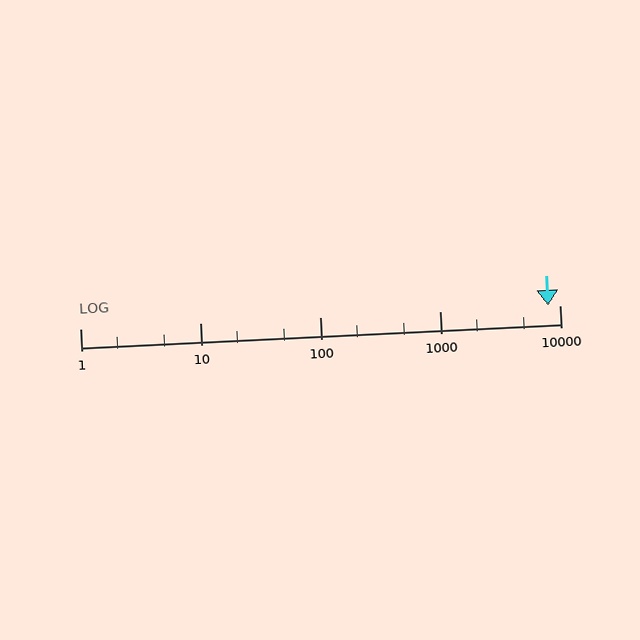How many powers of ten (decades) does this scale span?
The scale spans 4 decades, from 1 to 10000.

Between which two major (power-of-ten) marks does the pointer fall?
The pointer is between 1000 and 10000.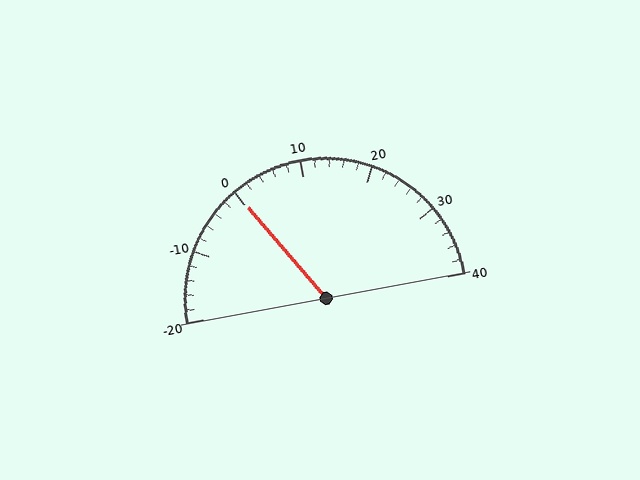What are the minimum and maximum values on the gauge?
The gauge ranges from -20 to 40.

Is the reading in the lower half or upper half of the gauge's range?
The reading is in the lower half of the range (-20 to 40).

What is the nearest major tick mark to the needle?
The nearest major tick mark is 0.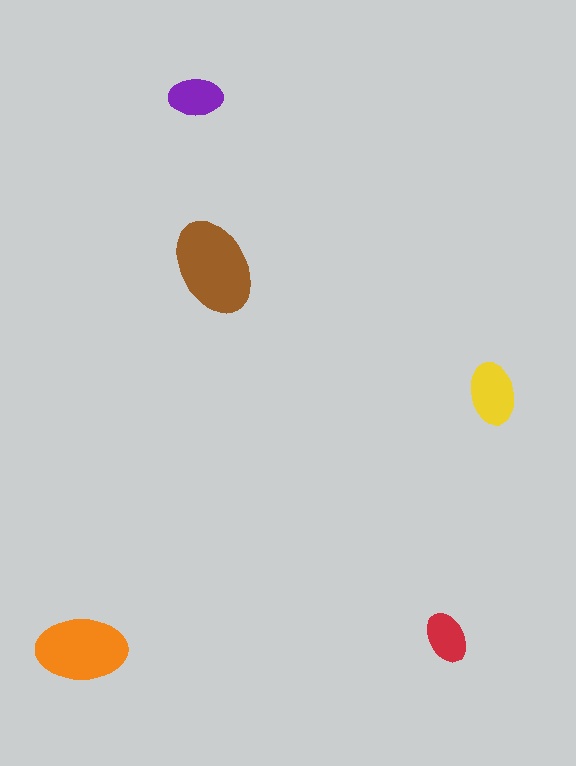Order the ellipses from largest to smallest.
the brown one, the orange one, the yellow one, the purple one, the red one.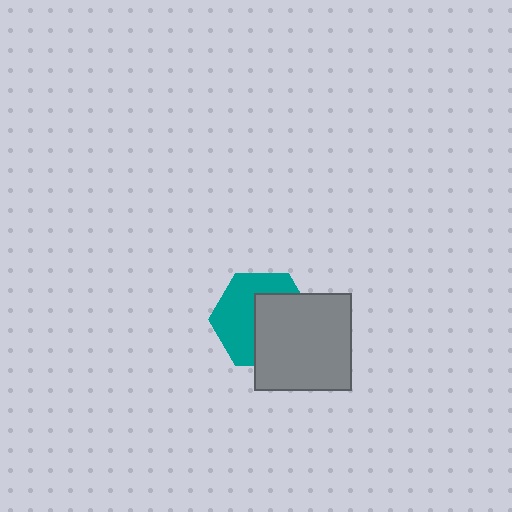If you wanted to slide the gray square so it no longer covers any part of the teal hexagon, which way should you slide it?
Slide it toward the lower-right — that is the most direct way to separate the two shapes.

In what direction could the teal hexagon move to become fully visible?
The teal hexagon could move toward the upper-left. That would shift it out from behind the gray square entirely.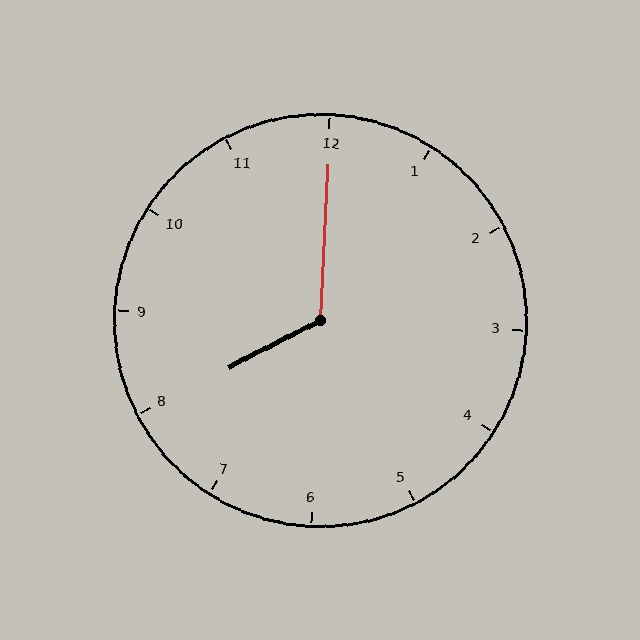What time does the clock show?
8:00.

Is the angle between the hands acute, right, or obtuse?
It is obtuse.